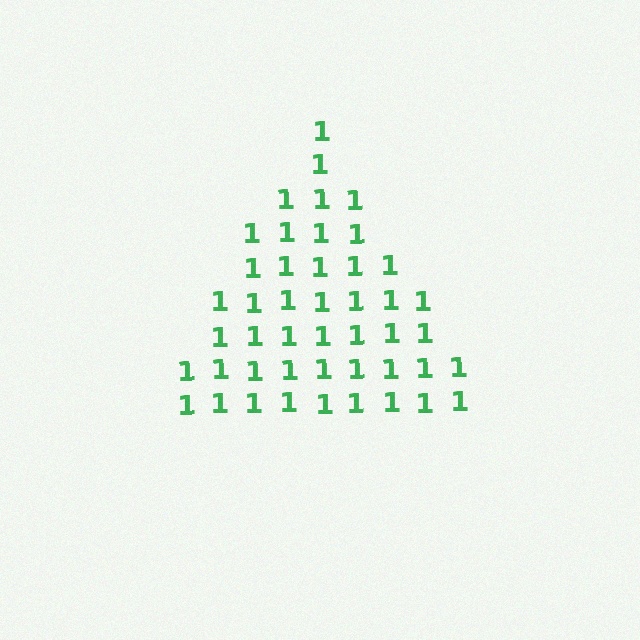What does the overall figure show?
The overall figure shows a triangle.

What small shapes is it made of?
It is made of small digit 1's.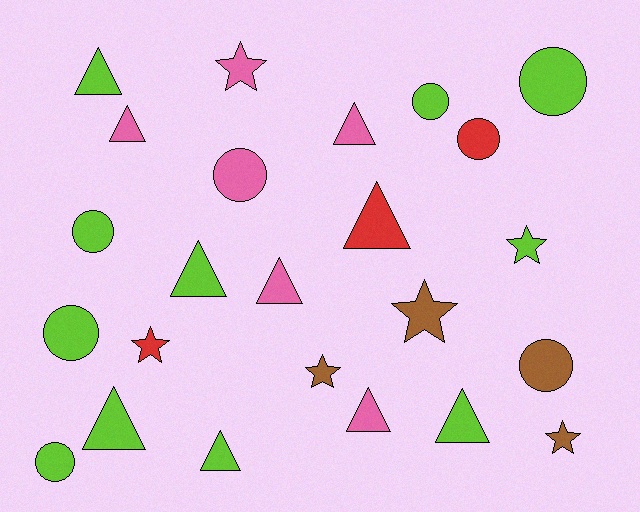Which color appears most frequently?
Lime, with 11 objects.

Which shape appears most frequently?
Triangle, with 10 objects.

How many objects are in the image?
There are 24 objects.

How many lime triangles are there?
There are 5 lime triangles.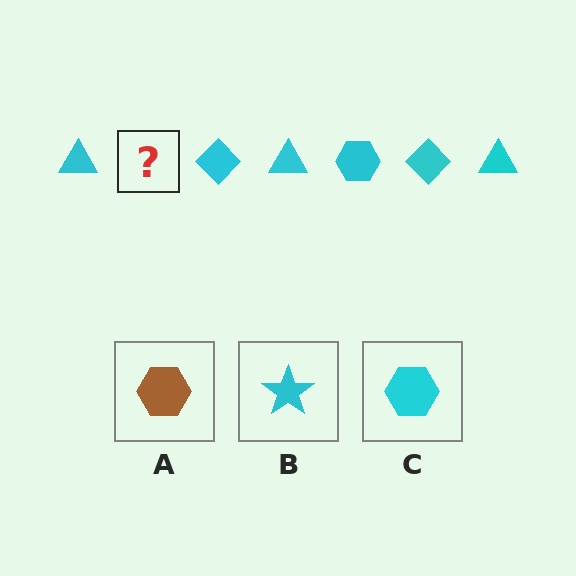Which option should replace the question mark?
Option C.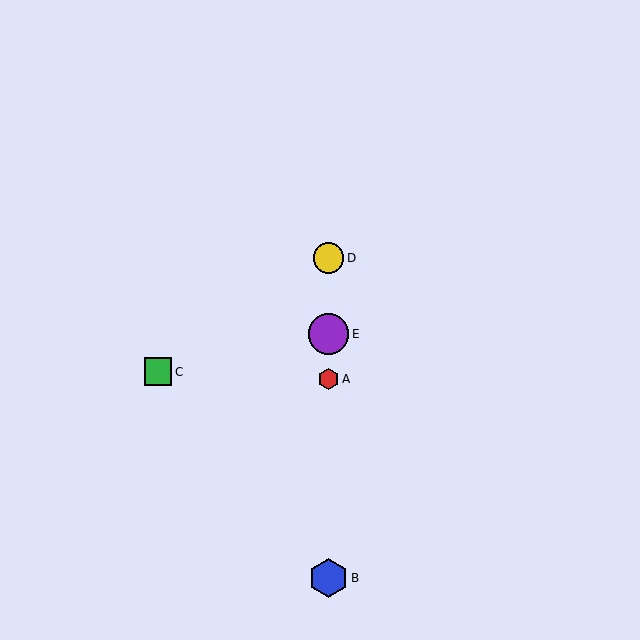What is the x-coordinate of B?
Object B is at x≈328.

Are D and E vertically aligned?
Yes, both are at x≈328.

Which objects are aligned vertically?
Objects A, B, D, E are aligned vertically.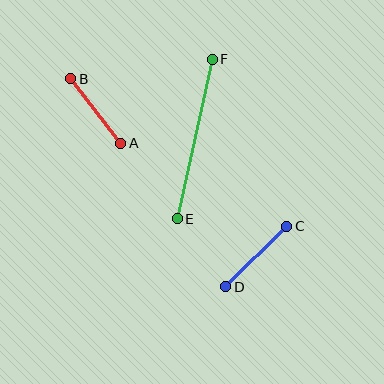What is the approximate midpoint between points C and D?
The midpoint is at approximately (256, 257) pixels.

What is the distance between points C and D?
The distance is approximately 86 pixels.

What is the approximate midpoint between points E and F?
The midpoint is at approximately (195, 139) pixels.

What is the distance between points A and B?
The distance is approximately 81 pixels.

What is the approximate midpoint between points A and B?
The midpoint is at approximately (96, 111) pixels.